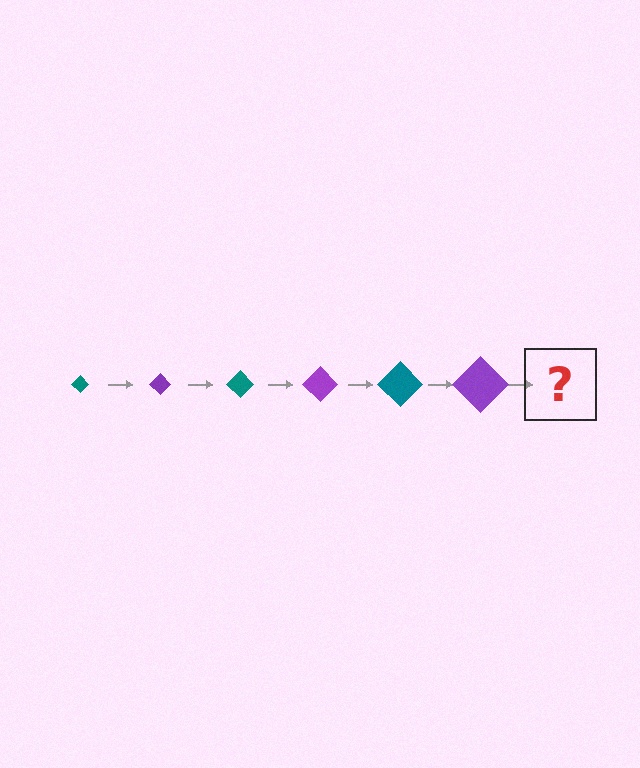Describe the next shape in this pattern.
It should be a teal diamond, larger than the previous one.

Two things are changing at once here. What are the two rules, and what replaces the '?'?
The two rules are that the diamond grows larger each step and the color cycles through teal and purple. The '?' should be a teal diamond, larger than the previous one.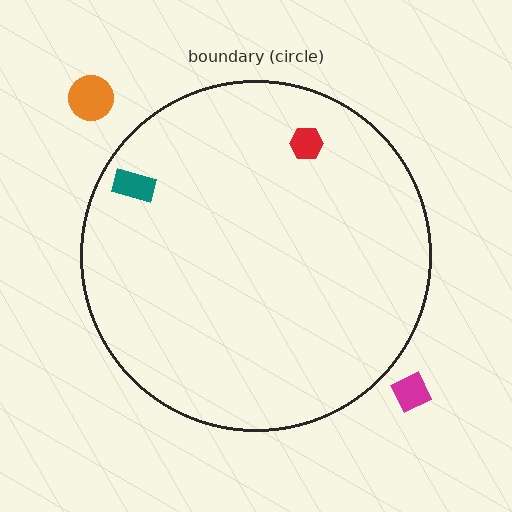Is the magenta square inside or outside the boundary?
Outside.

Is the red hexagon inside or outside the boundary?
Inside.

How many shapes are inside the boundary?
2 inside, 2 outside.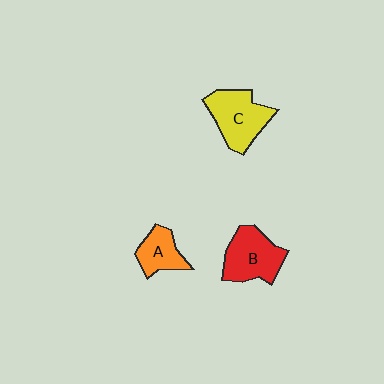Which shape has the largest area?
Shape C (yellow).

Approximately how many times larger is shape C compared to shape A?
Approximately 1.6 times.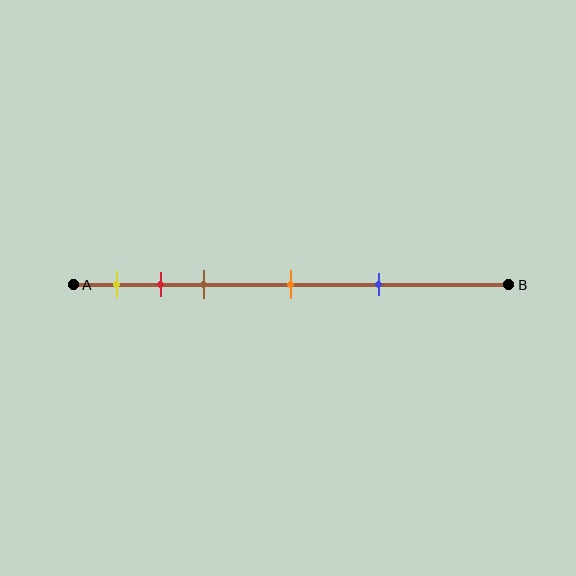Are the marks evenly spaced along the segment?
No, the marks are not evenly spaced.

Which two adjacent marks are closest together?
The red and brown marks are the closest adjacent pair.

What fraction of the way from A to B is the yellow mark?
The yellow mark is approximately 10% (0.1) of the way from A to B.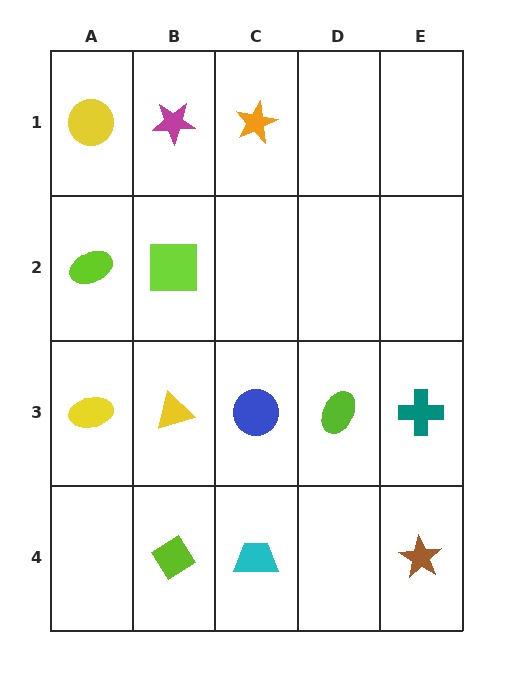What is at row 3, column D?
A lime ellipse.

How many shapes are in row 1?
3 shapes.